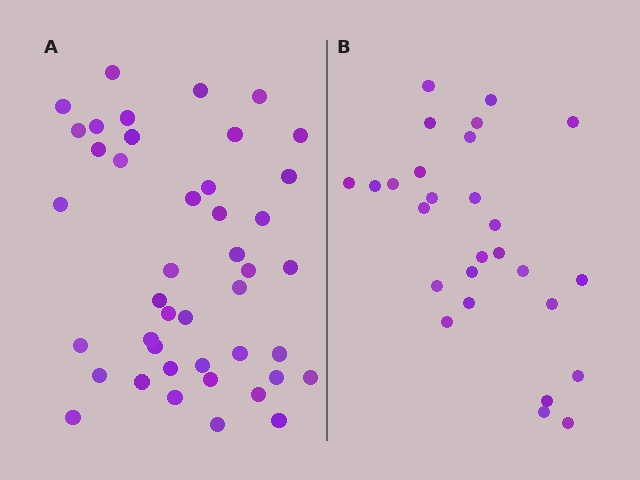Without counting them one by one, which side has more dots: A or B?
Region A (the left region) has more dots.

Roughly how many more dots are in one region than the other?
Region A has approximately 15 more dots than region B.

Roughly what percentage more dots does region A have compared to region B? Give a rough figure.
About 60% more.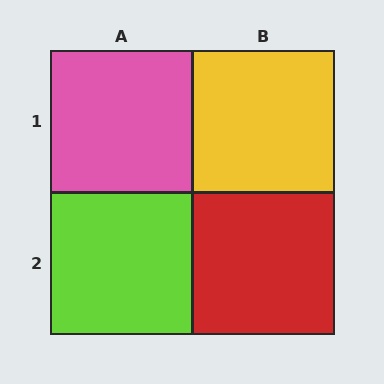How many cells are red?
1 cell is red.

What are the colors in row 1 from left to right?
Pink, yellow.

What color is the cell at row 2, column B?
Red.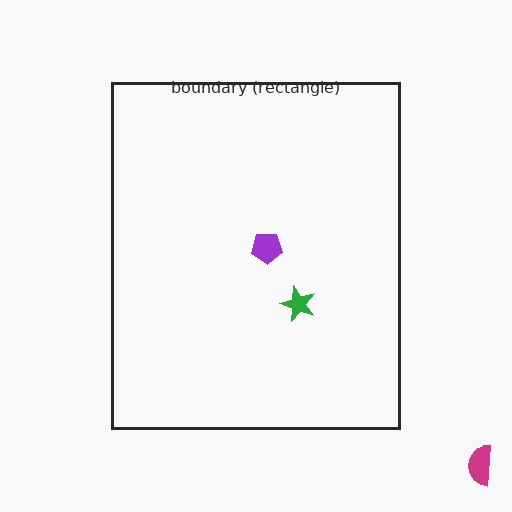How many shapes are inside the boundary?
2 inside, 1 outside.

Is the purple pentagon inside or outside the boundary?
Inside.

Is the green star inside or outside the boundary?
Inside.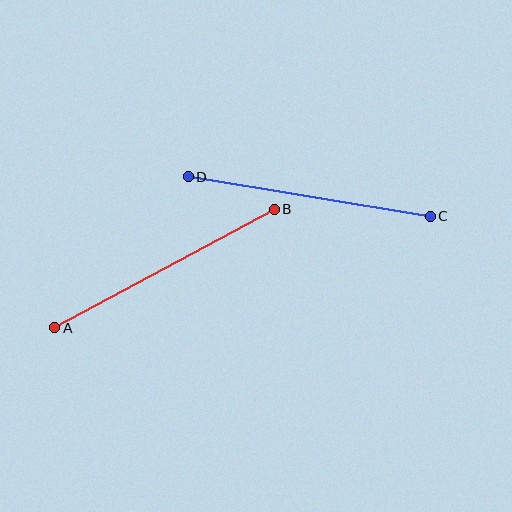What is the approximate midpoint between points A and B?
The midpoint is at approximately (164, 269) pixels.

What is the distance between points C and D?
The distance is approximately 245 pixels.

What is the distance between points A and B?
The distance is approximately 250 pixels.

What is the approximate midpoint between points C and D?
The midpoint is at approximately (309, 196) pixels.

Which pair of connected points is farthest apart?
Points A and B are farthest apart.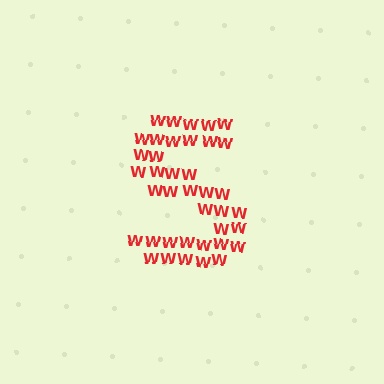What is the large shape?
The large shape is the letter S.